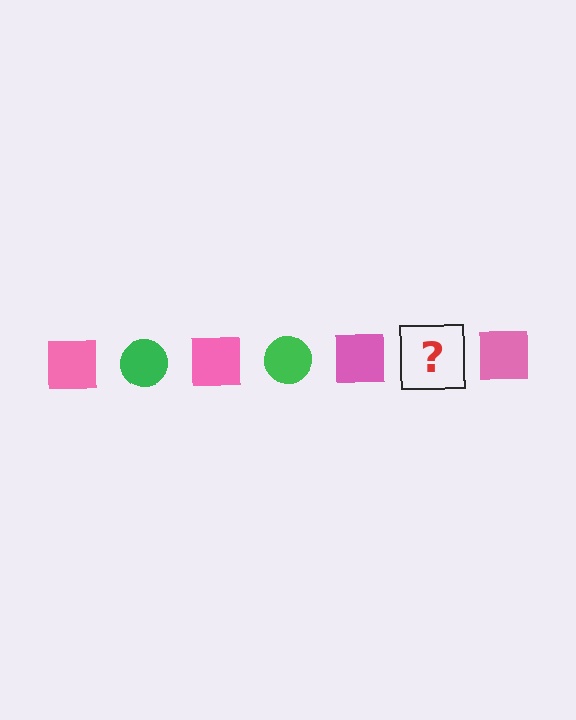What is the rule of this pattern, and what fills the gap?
The rule is that the pattern alternates between pink square and green circle. The gap should be filled with a green circle.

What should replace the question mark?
The question mark should be replaced with a green circle.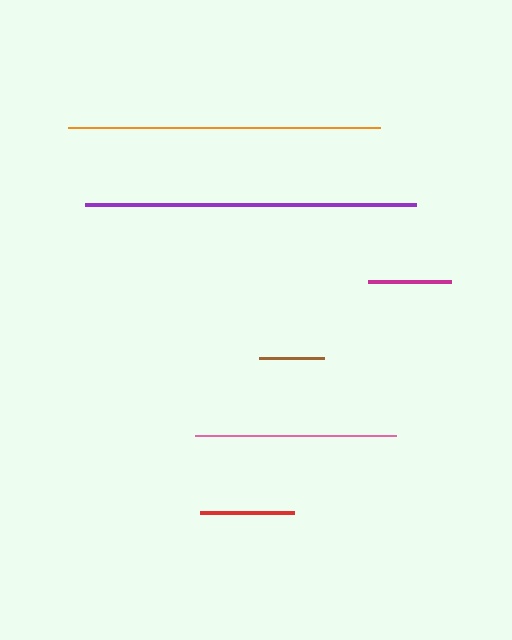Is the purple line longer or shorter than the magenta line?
The purple line is longer than the magenta line.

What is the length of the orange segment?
The orange segment is approximately 312 pixels long.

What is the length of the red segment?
The red segment is approximately 94 pixels long.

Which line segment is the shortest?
The brown line is the shortest at approximately 65 pixels.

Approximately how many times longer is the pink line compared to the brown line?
The pink line is approximately 3.1 times the length of the brown line.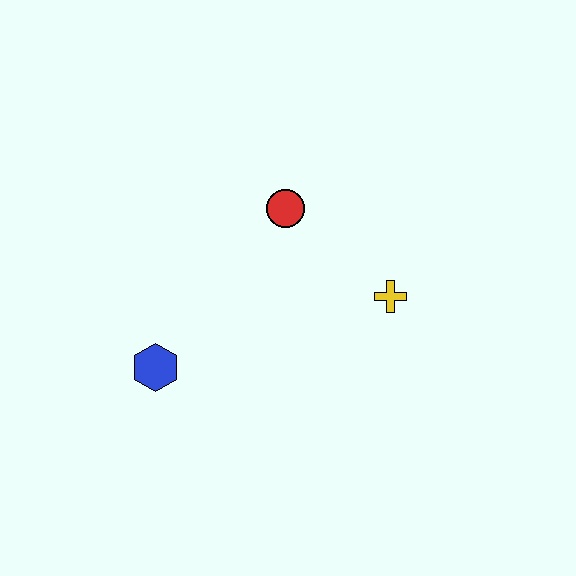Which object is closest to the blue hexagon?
The red circle is closest to the blue hexagon.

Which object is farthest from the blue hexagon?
The yellow cross is farthest from the blue hexagon.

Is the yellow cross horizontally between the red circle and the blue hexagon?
No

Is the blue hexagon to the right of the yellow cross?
No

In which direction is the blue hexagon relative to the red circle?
The blue hexagon is below the red circle.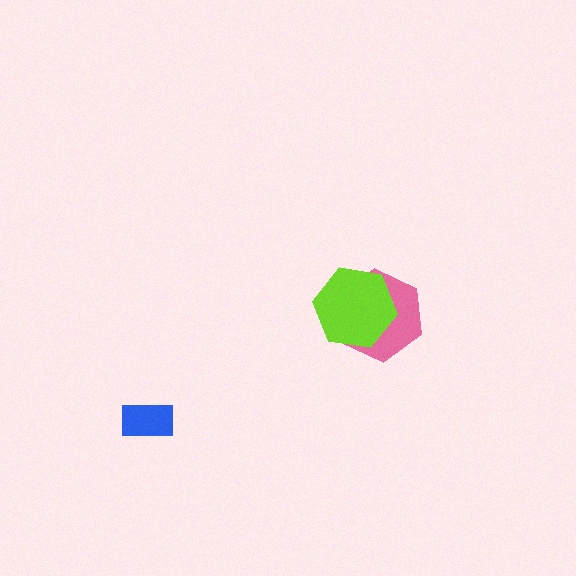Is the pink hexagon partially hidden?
Yes, it is partially covered by another shape.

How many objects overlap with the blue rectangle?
0 objects overlap with the blue rectangle.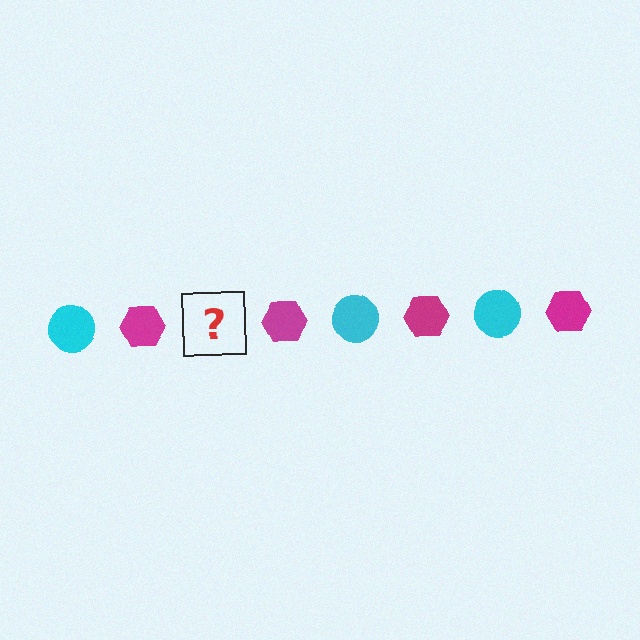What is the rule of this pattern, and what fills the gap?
The rule is that the pattern alternates between cyan circle and magenta hexagon. The gap should be filled with a cyan circle.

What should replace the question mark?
The question mark should be replaced with a cyan circle.